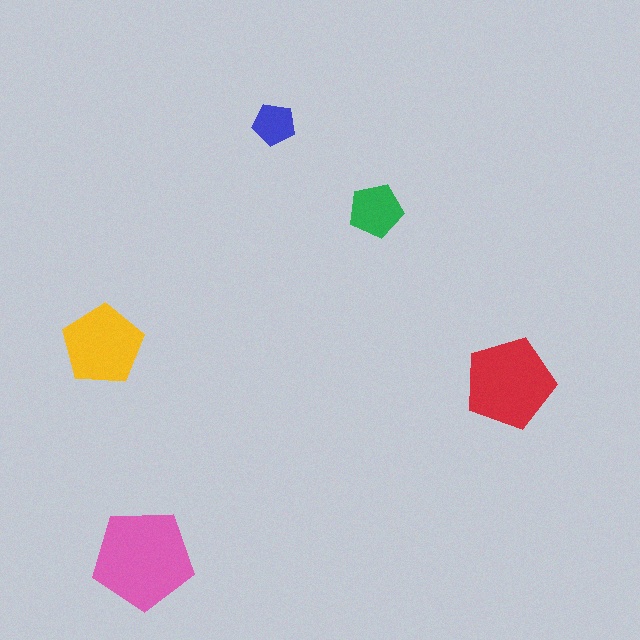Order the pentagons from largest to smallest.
the pink one, the red one, the yellow one, the green one, the blue one.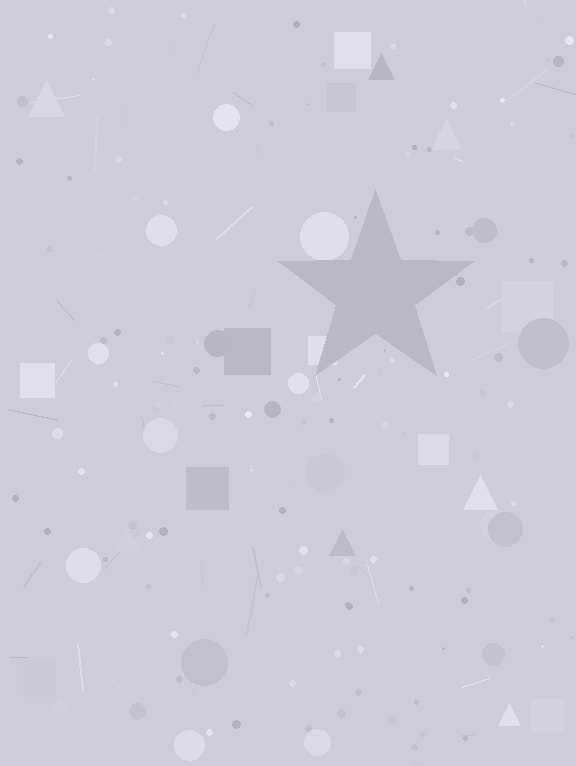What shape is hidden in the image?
A star is hidden in the image.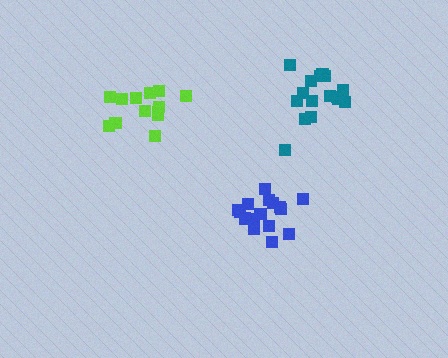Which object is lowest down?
The blue cluster is bottommost.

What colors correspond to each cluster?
The clusters are colored: blue, lime, teal.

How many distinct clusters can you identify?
There are 3 distinct clusters.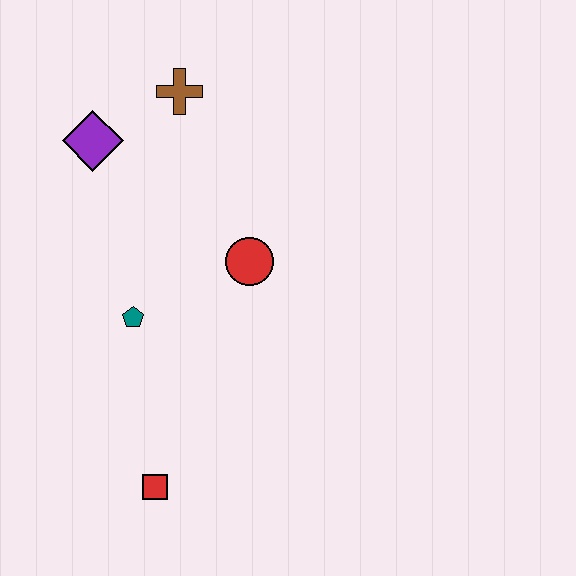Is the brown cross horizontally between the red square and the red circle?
Yes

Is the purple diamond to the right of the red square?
No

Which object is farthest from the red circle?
The red square is farthest from the red circle.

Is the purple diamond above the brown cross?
No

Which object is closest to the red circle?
The teal pentagon is closest to the red circle.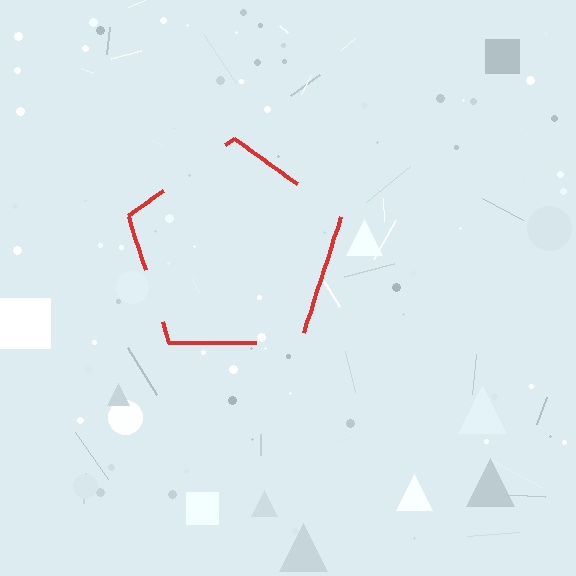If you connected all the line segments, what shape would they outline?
They would outline a pentagon.